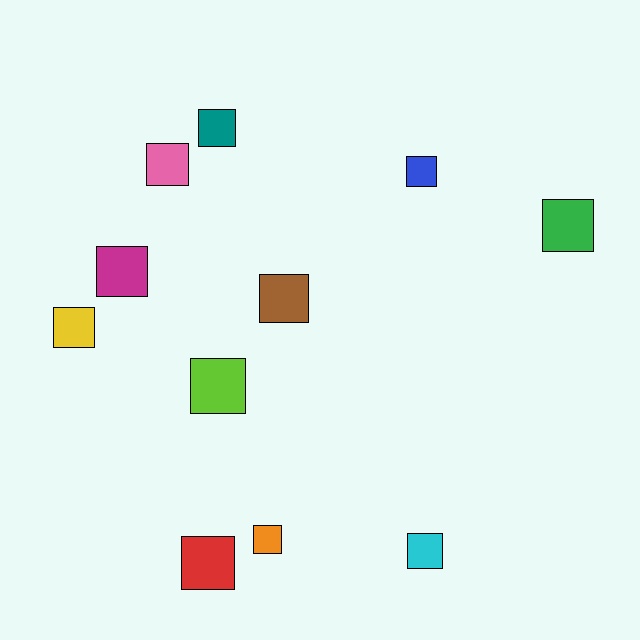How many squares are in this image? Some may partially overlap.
There are 11 squares.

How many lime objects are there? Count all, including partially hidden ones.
There is 1 lime object.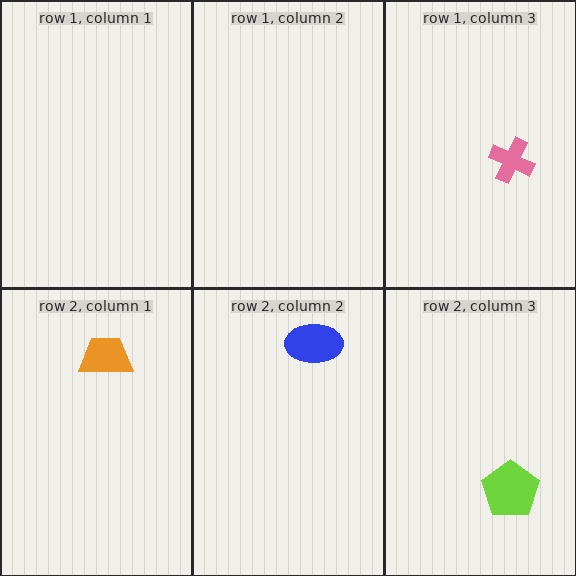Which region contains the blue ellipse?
The row 2, column 2 region.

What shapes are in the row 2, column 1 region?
The orange trapezoid.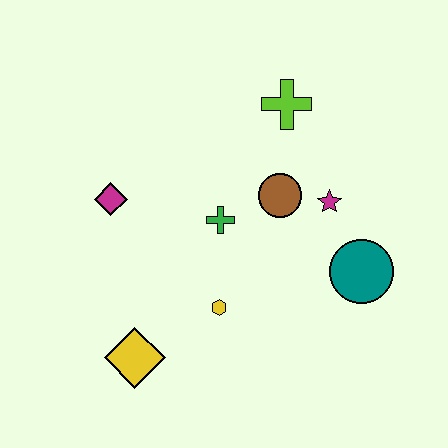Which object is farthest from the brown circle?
The yellow diamond is farthest from the brown circle.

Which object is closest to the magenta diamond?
The green cross is closest to the magenta diamond.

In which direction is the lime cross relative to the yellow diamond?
The lime cross is above the yellow diamond.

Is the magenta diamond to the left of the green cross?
Yes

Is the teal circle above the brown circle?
No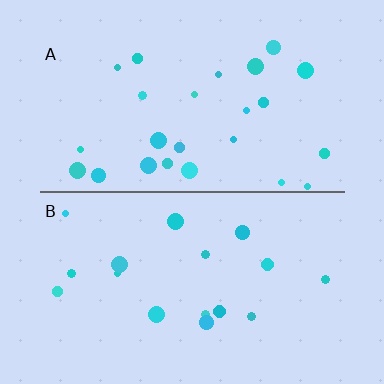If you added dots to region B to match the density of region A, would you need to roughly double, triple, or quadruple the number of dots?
Approximately double.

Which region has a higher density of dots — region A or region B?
A (the top).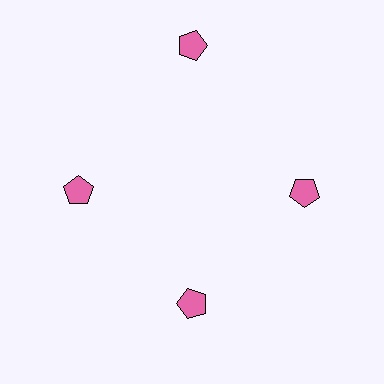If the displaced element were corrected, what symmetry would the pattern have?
It would have 4-fold rotational symmetry — the pattern would map onto itself every 90 degrees.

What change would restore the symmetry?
The symmetry would be restored by moving it inward, back onto the ring so that all 4 pentagons sit at equal angles and equal distance from the center.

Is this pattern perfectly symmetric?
No. The 4 pink pentagons are arranged in a ring, but one element near the 12 o'clock position is pushed outward from the center, breaking the 4-fold rotational symmetry.